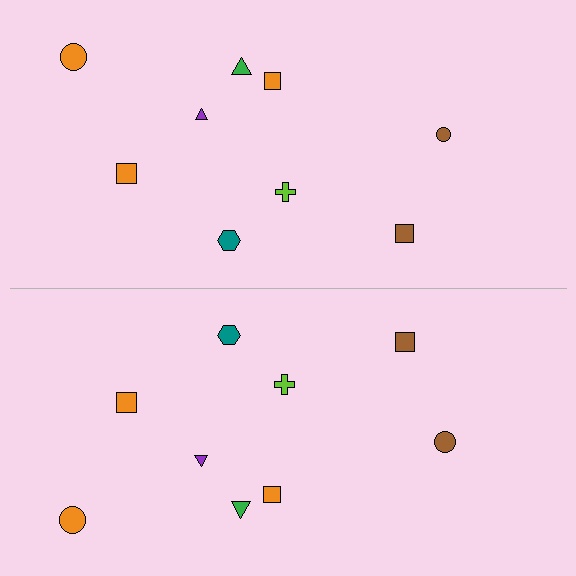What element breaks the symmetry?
The brown circle on the bottom side has a different size than its mirror counterpart.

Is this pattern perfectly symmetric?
No, the pattern is not perfectly symmetric. The brown circle on the bottom side has a different size than its mirror counterpart.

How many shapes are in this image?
There are 18 shapes in this image.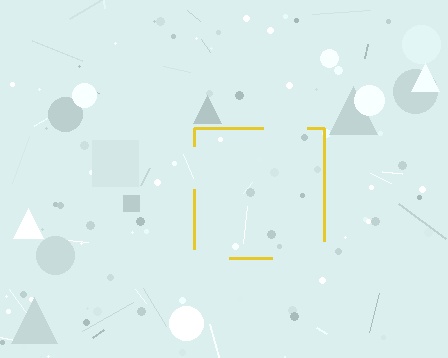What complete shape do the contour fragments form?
The contour fragments form a square.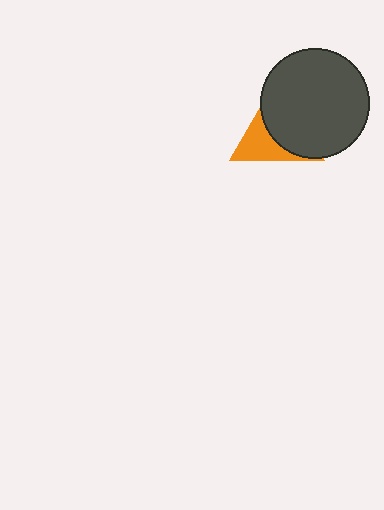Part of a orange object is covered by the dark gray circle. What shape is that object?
It is a triangle.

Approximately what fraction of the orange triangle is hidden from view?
Roughly 58% of the orange triangle is hidden behind the dark gray circle.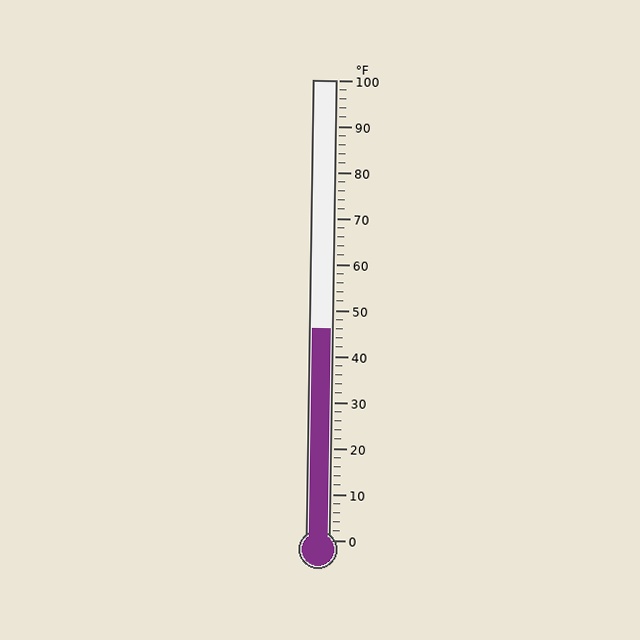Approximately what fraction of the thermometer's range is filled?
The thermometer is filled to approximately 45% of its range.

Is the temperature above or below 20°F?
The temperature is above 20°F.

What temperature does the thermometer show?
The thermometer shows approximately 46°F.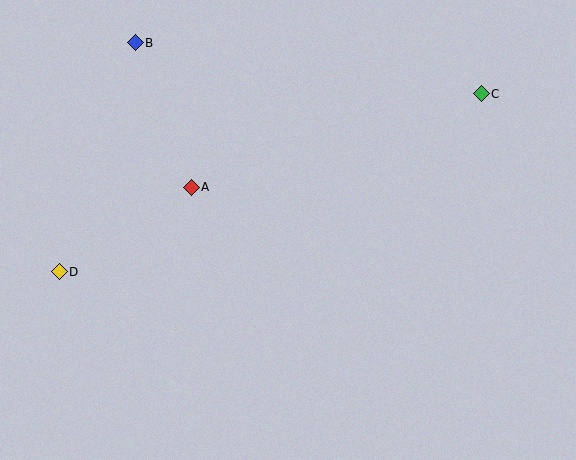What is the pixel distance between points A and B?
The distance between A and B is 155 pixels.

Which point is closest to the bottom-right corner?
Point C is closest to the bottom-right corner.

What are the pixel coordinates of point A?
Point A is at (191, 187).